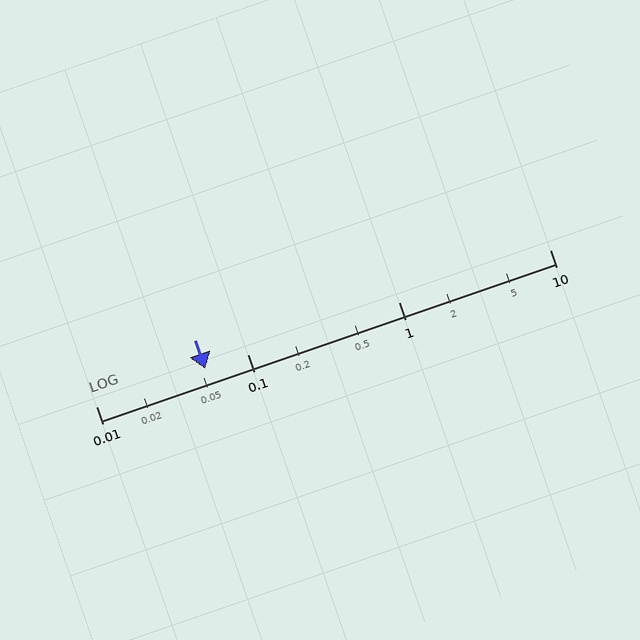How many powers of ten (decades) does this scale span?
The scale spans 3 decades, from 0.01 to 10.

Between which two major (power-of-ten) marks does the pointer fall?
The pointer is between 0.01 and 0.1.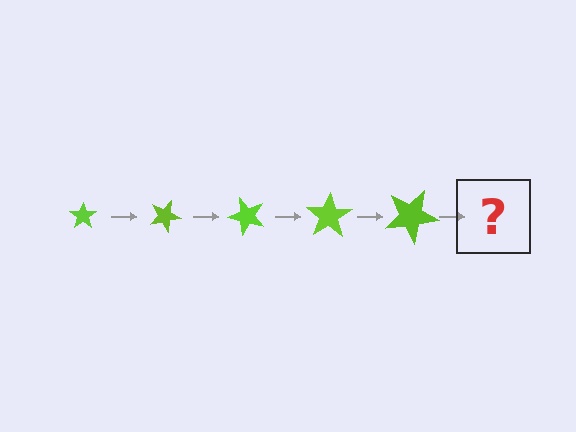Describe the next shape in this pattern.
It should be a star, larger than the previous one and rotated 125 degrees from the start.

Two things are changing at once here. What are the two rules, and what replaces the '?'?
The two rules are that the star grows larger each step and it rotates 25 degrees each step. The '?' should be a star, larger than the previous one and rotated 125 degrees from the start.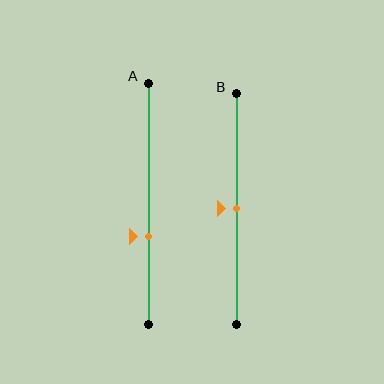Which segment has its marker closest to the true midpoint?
Segment B has its marker closest to the true midpoint.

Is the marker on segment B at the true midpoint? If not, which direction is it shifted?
Yes, the marker on segment B is at the true midpoint.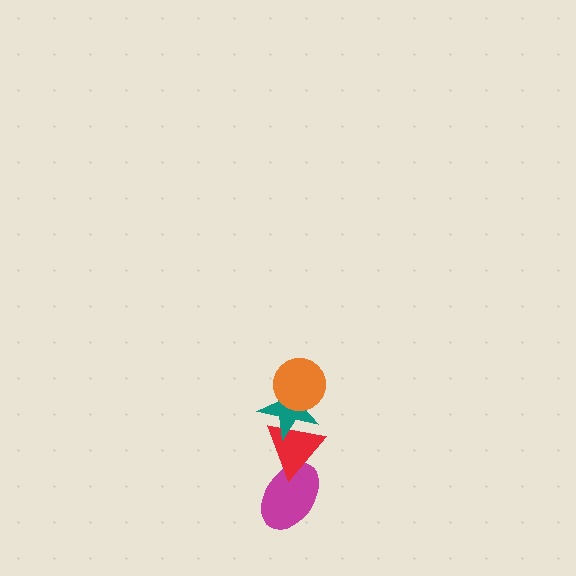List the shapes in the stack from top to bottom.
From top to bottom: the orange circle, the teal star, the red triangle, the magenta ellipse.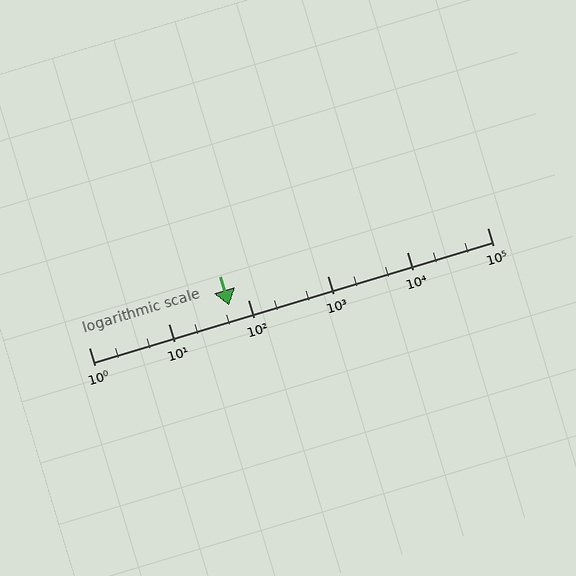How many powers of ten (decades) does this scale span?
The scale spans 5 decades, from 1 to 100000.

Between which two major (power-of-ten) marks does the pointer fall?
The pointer is between 10 and 100.